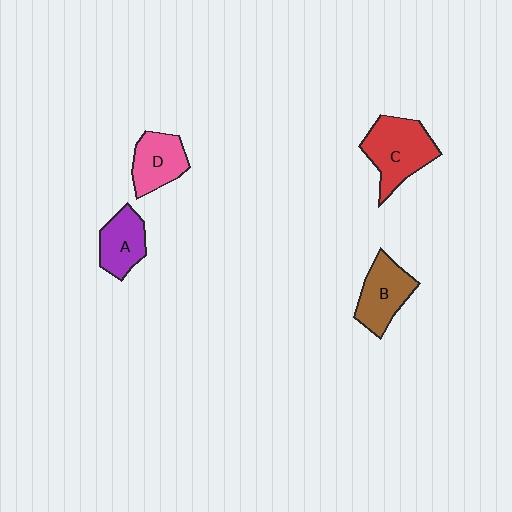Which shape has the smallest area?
Shape A (purple).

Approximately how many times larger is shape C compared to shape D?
Approximately 1.4 times.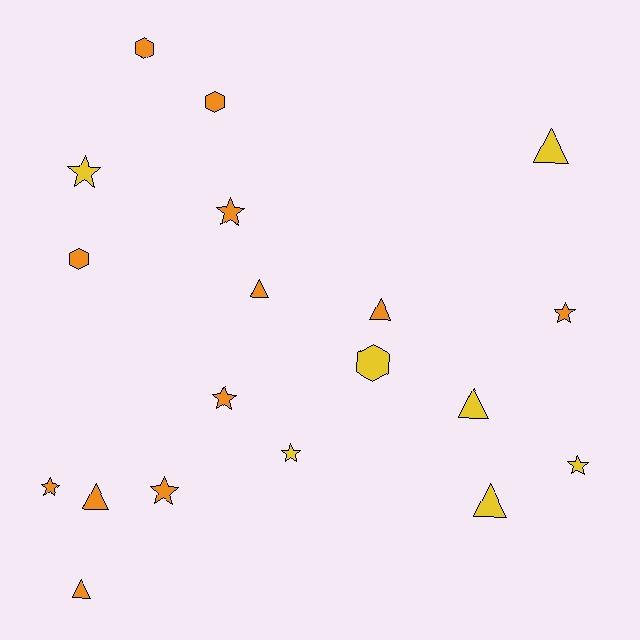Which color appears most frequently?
Orange, with 12 objects.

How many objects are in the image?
There are 19 objects.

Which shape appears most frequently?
Star, with 8 objects.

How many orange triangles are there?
There are 4 orange triangles.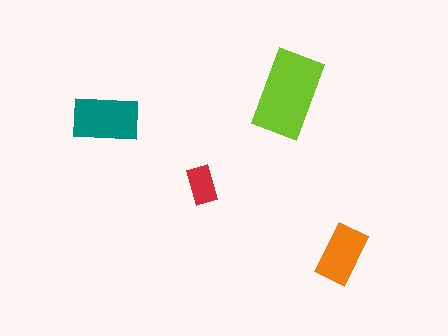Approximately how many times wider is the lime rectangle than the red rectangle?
About 2 times wider.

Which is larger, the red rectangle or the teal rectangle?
The teal one.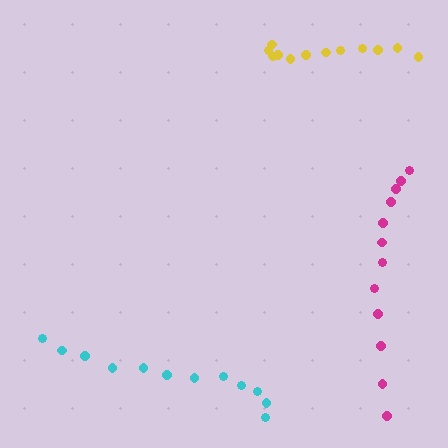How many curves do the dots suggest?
There are 3 distinct paths.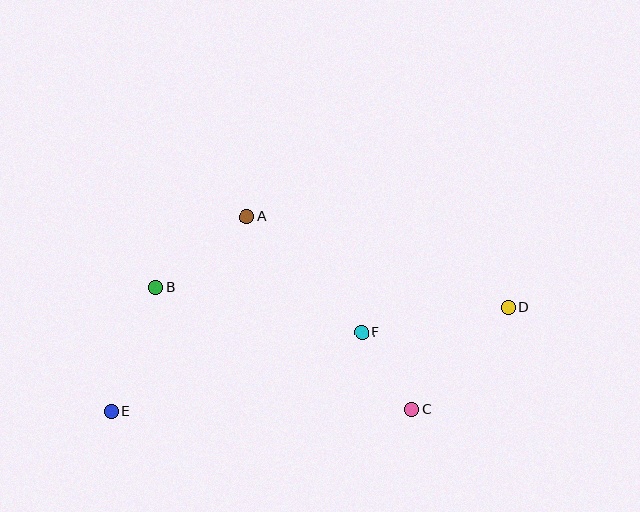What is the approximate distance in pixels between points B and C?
The distance between B and C is approximately 283 pixels.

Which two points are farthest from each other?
Points D and E are farthest from each other.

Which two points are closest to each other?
Points C and F are closest to each other.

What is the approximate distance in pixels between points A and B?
The distance between A and B is approximately 115 pixels.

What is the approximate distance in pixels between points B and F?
The distance between B and F is approximately 211 pixels.